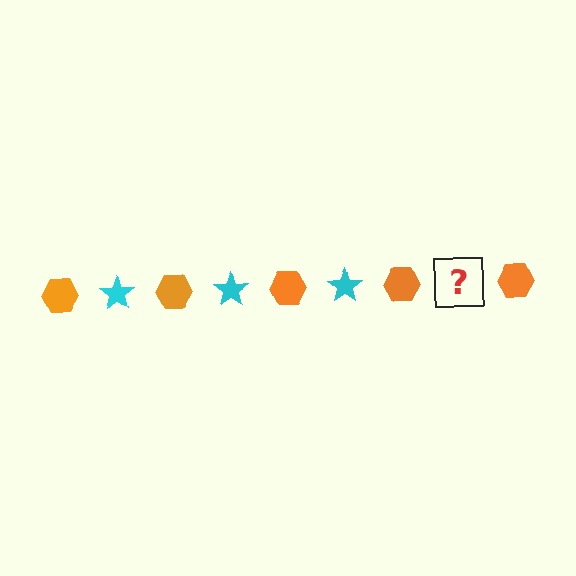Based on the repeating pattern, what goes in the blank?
The blank should be a cyan star.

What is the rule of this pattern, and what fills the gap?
The rule is that the pattern alternates between orange hexagon and cyan star. The gap should be filled with a cyan star.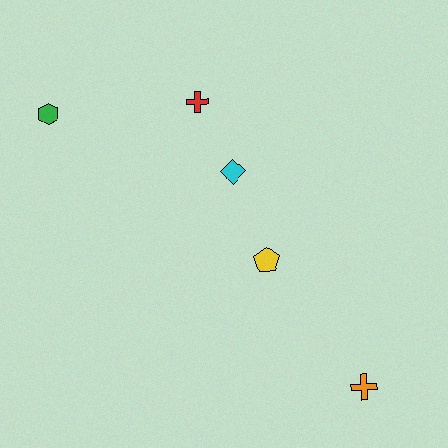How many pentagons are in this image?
There is 1 pentagon.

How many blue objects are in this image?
There are no blue objects.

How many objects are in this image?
There are 5 objects.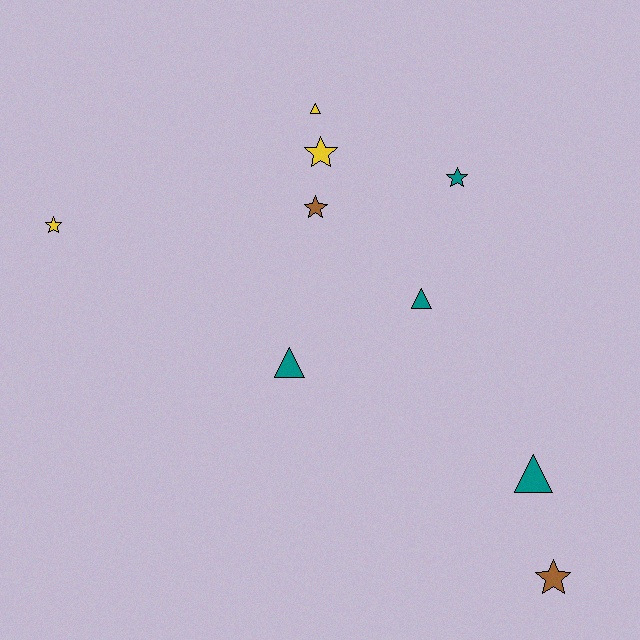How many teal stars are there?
There is 1 teal star.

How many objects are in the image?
There are 9 objects.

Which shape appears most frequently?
Star, with 5 objects.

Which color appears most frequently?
Teal, with 4 objects.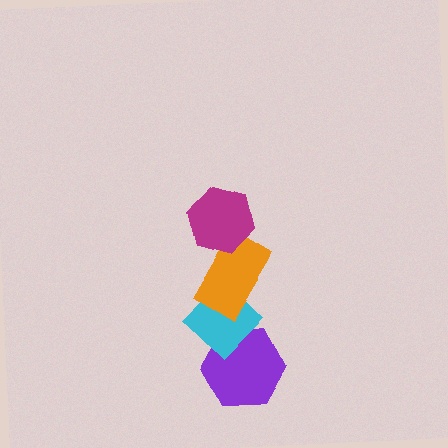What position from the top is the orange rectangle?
The orange rectangle is 2nd from the top.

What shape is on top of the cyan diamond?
The orange rectangle is on top of the cyan diamond.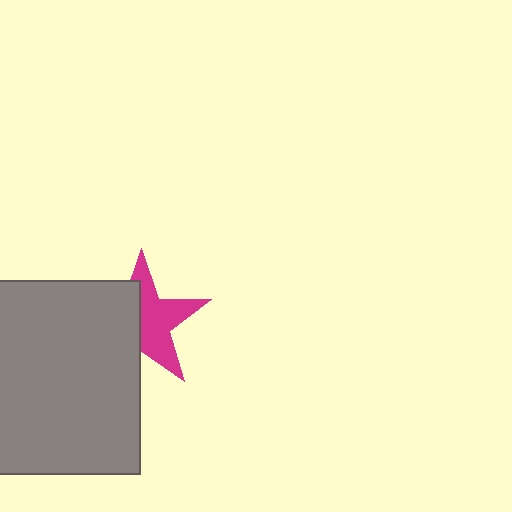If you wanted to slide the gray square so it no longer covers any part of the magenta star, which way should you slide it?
Slide it left — that is the most direct way to separate the two shapes.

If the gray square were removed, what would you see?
You would see the complete magenta star.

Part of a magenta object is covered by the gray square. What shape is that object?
It is a star.